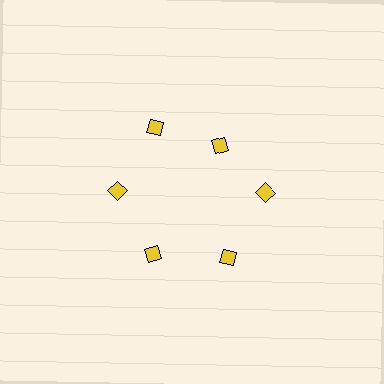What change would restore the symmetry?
The symmetry would be restored by moving it outward, back onto the ring so that all 6 diamonds sit at equal angles and equal distance from the center.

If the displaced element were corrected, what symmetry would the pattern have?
It would have 6-fold rotational symmetry — the pattern would map onto itself every 60 degrees.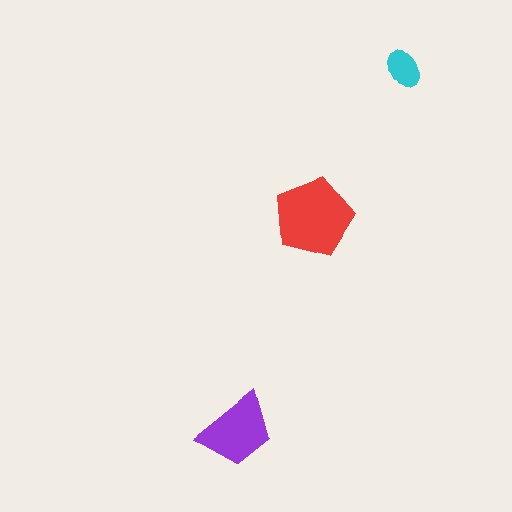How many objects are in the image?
There are 3 objects in the image.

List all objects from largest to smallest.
The red pentagon, the purple trapezoid, the cyan ellipse.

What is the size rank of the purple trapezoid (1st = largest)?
2nd.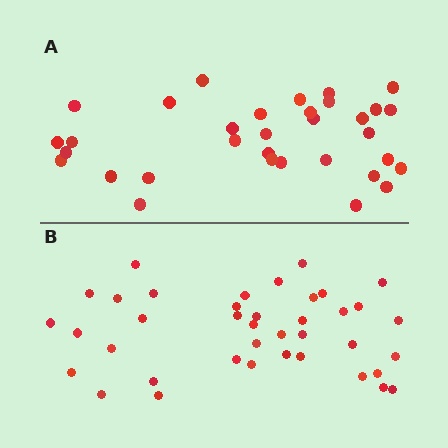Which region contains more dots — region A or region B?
Region B (the bottom region) has more dots.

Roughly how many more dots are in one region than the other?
Region B has about 6 more dots than region A.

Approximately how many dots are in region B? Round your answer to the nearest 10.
About 40 dots. (The exact count is 39, which rounds to 40.)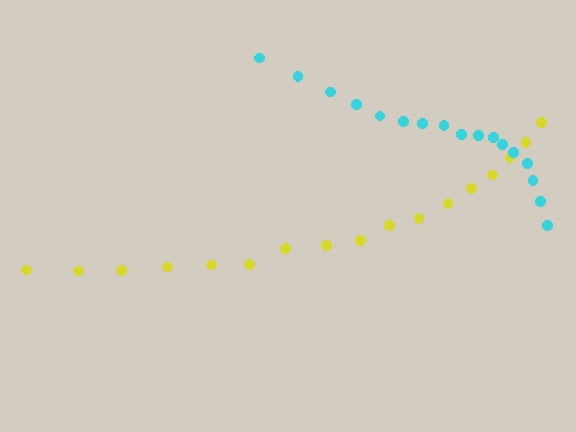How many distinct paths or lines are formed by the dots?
There are 2 distinct paths.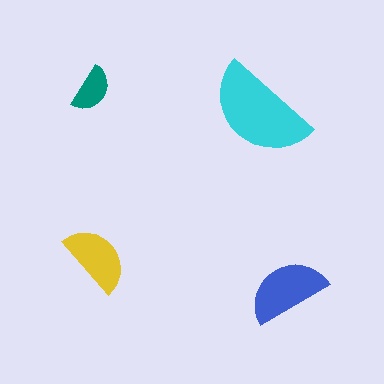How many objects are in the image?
There are 4 objects in the image.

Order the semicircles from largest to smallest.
the cyan one, the blue one, the yellow one, the teal one.